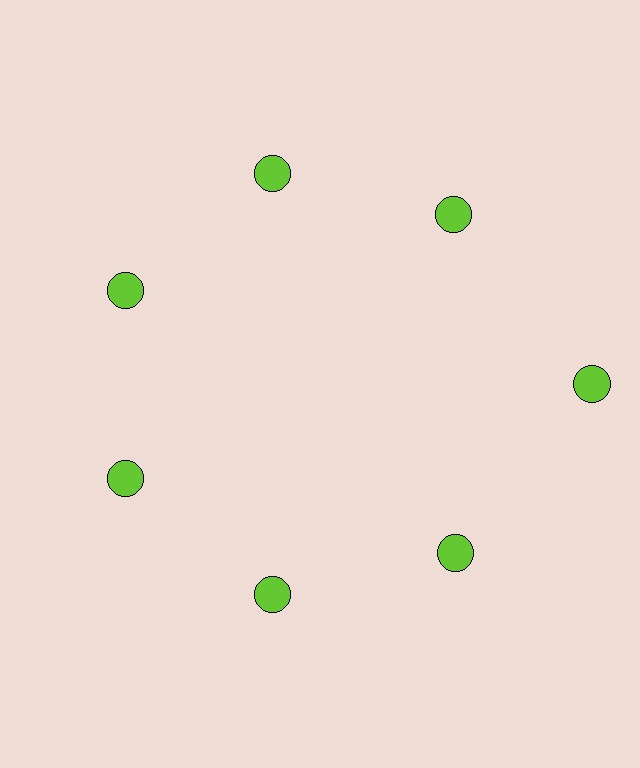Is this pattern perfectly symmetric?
No. The 7 lime circles are arranged in a ring, but one element near the 3 o'clock position is pushed outward from the center, breaking the 7-fold rotational symmetry.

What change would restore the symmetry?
The symmetry would be restored by moving it inward, back onto the ring so that all 7 circles sit at equal angles and equal distance from the center.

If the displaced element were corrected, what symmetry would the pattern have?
It would have 7-fold rotational symmetry — the pattern would map onto itself every 51 degrees.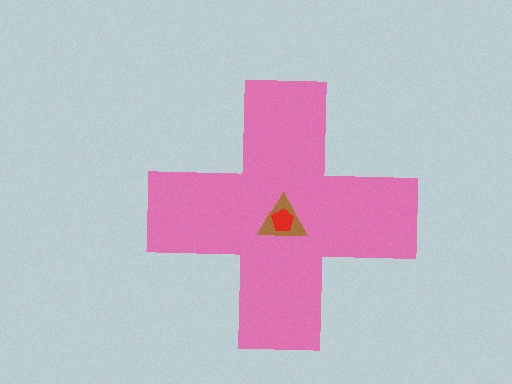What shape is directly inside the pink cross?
The brown triangle.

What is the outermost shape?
The pink cross.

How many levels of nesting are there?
3.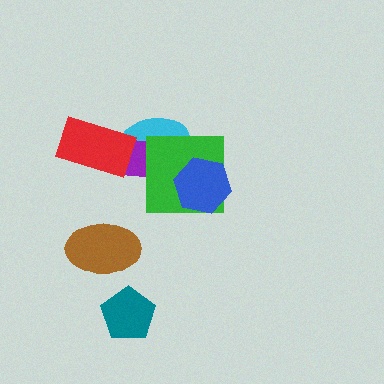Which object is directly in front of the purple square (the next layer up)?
The red rectangle is directly in front of the purple square.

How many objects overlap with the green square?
3 objects overlap with the green square.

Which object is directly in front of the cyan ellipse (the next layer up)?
The purple square is directly in front of the cyan ellipse.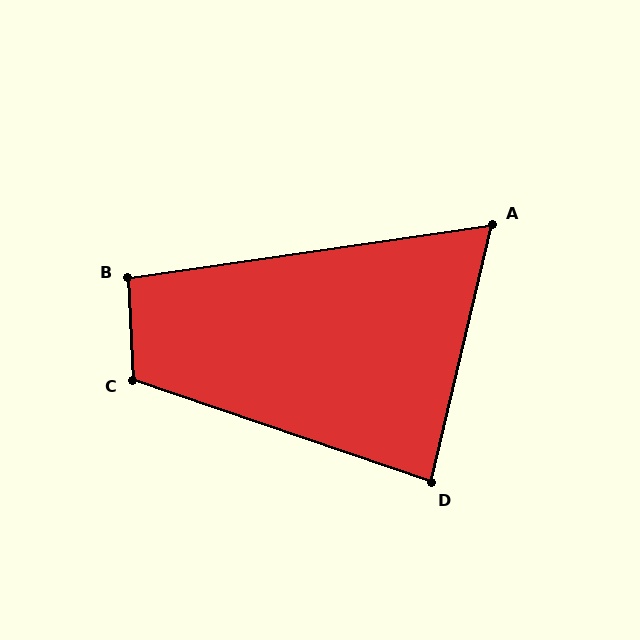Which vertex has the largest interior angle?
C, at approximately 111 degrees.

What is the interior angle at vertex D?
Approximately 84 degrees (acute).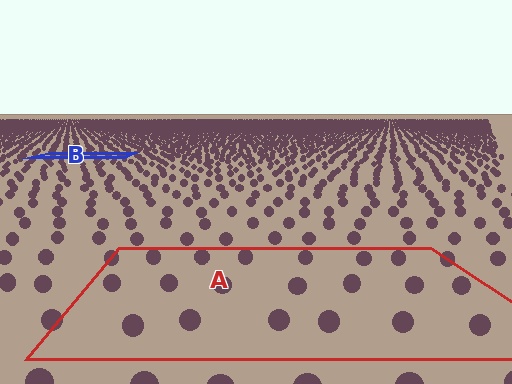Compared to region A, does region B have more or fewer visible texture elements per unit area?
Region B has more texture elements per unit area — they are packed more densely because it is farther away.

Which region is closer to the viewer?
Region A is closer. The texture elements there are larger and more spread out.